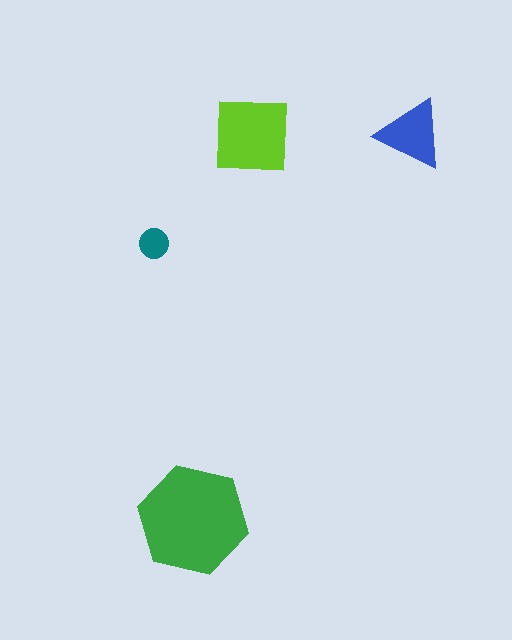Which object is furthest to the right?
The blue triangle is rightmost.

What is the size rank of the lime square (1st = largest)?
2nd.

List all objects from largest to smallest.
The green hexagon, the lime square, the blue triangle, the teal circle.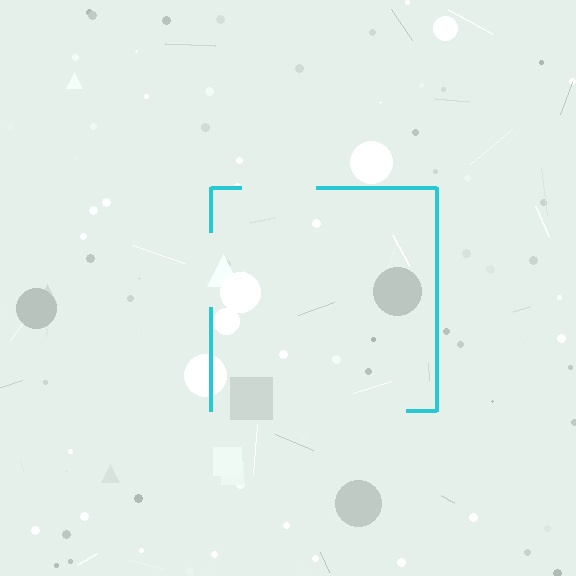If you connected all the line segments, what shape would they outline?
They would outline a square.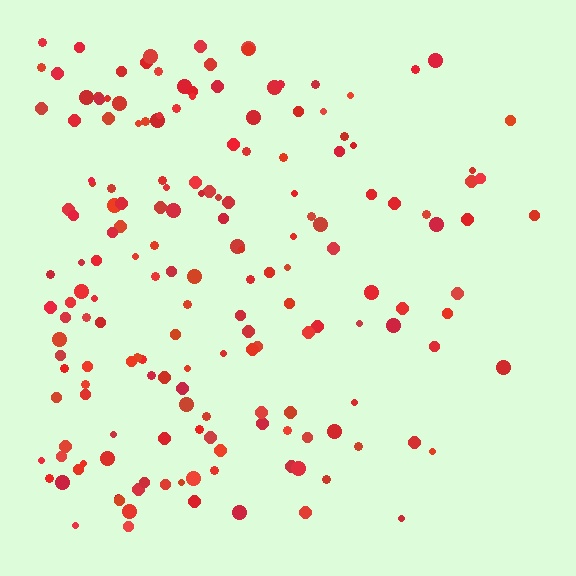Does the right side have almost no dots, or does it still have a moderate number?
Still a moderate number, just noticeably fewer than the left.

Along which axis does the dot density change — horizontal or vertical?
Horizontal.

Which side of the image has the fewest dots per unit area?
The right.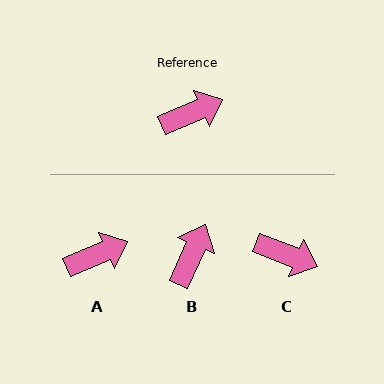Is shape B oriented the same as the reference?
No, it is off by about 43 degrees.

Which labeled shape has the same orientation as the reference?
A.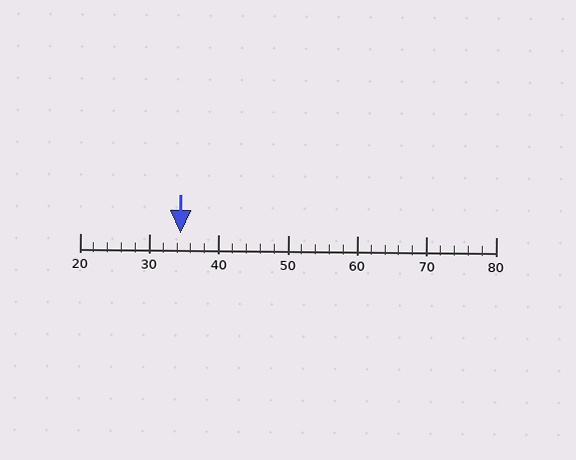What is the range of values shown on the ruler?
The ruler shows values from 20 to 80.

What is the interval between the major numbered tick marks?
The major tick marks are spaced 10 units apart.